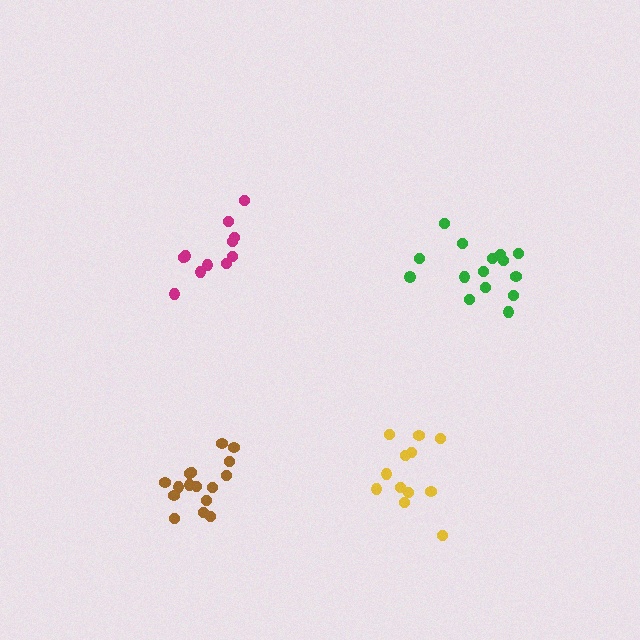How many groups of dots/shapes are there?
There are 4 groups.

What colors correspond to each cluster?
The clusters are colored: green, yellow, brown, magenta.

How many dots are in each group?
Group 1: 15 dots, Group 2: 12 dots, Group 3: 16 dots, Group 4: 11 dots (54 total).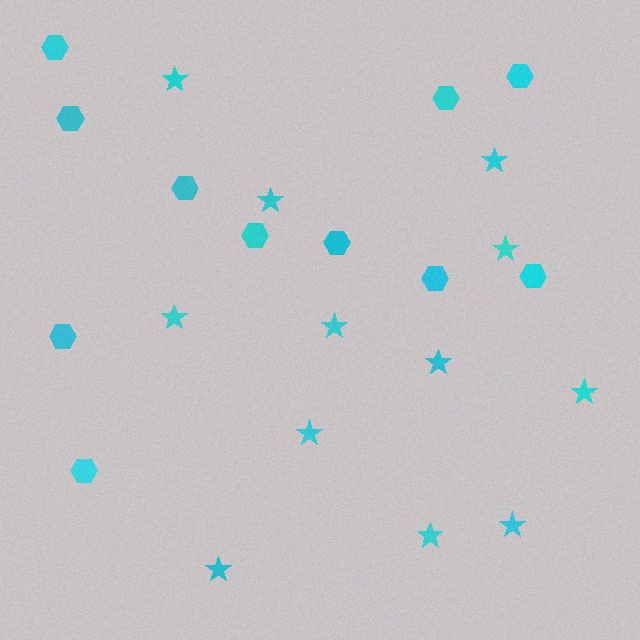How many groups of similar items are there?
There are 2 groups: one group of hexagons (11) and one group of stars (12).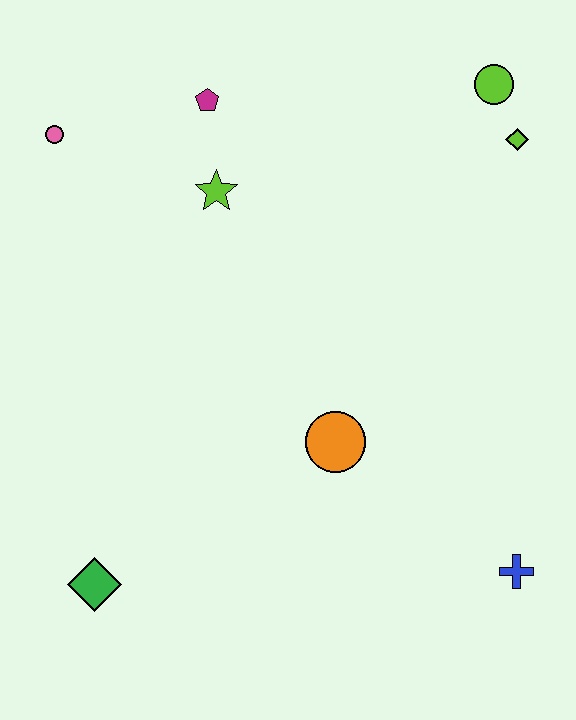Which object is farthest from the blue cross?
The pink circle is farthest from the blue cross.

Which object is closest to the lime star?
The magenta pentagon is closest to the lime star.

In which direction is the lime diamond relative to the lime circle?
The lime diamond is below the lime circle.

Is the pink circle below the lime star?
No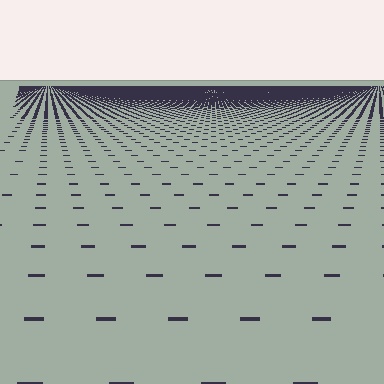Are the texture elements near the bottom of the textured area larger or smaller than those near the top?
Larger. Near the bottom, elements are closer to the viewer and appear at a bigger on-screen size.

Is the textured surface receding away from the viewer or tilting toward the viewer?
The surface is receding away from the viewer. Texture elements get smaller and denser toward the top.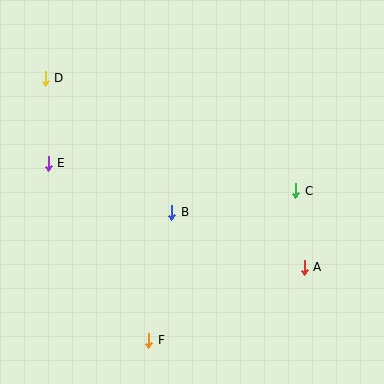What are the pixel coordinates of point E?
Point E is at (48, 163).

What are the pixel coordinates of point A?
Point A is at (304, 267).